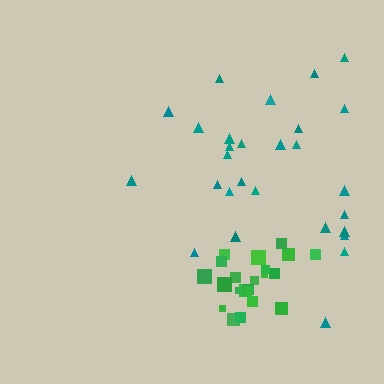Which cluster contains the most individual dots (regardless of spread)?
Teal (28).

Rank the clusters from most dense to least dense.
green, teal.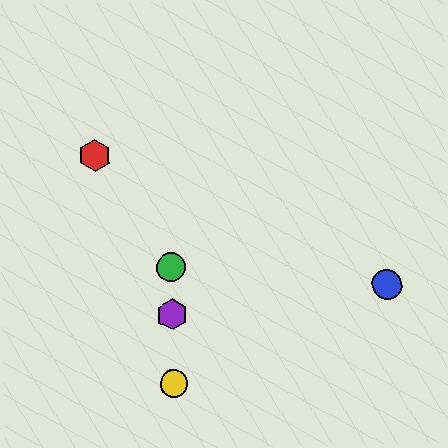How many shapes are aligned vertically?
3 shapes (the green circle, the yellow circle, the purple hexagon) are aligned vertically.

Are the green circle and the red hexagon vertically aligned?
No, the green circle is at x≈171 and the red hexagon is at x≈95.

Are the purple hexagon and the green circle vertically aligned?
Yes, both are at x≈172.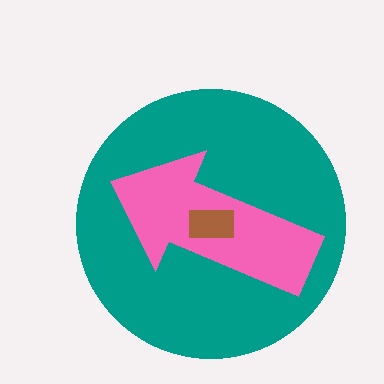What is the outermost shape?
The teal circle.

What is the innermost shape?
The brown rectangle.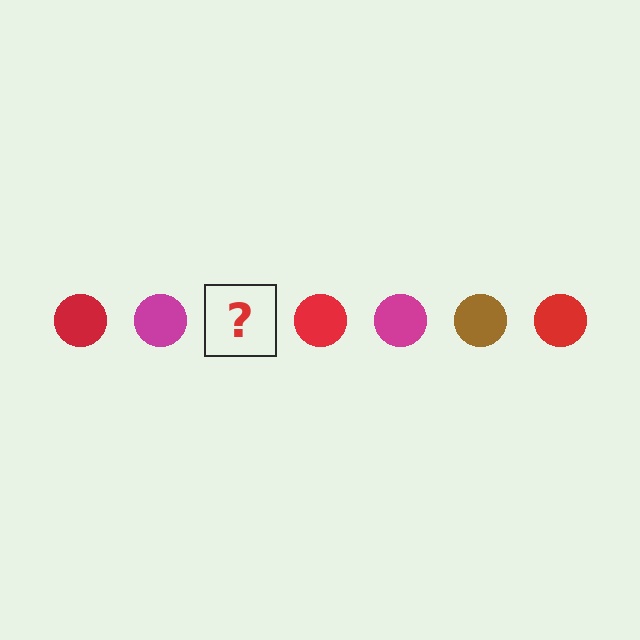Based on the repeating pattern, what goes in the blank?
The blank should be a brown circle.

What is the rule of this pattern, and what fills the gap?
The rule is that the pattern cycles through red, magenta, brown circles. The gap should be filled with a brown circle.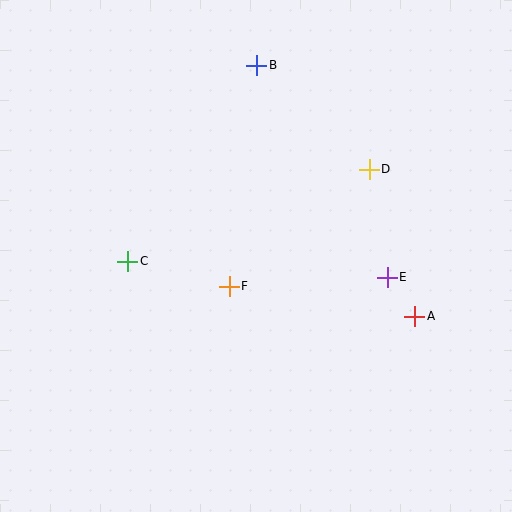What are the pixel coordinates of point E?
Point E is at (387, 277).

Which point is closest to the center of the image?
Point F at (229, 286) is closest to the center.